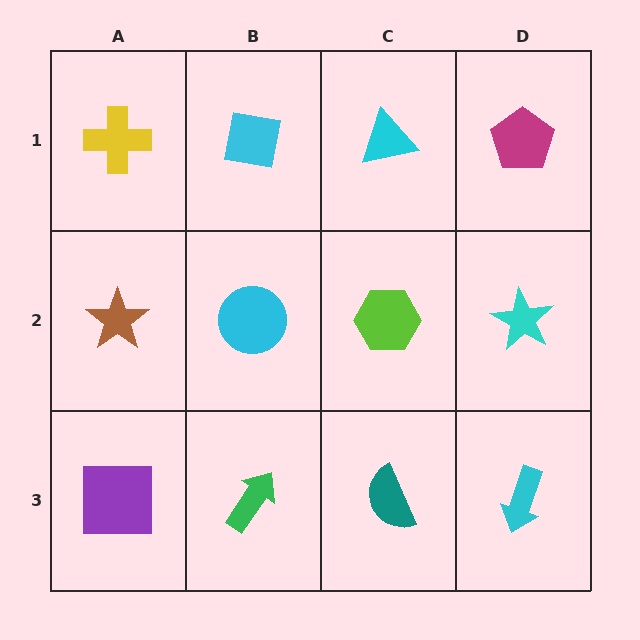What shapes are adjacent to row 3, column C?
A lime hexagon (row 2, column C), a green arrow (row 3, column B), a cyan arrow (row 3, column D).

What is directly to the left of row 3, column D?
A teal semicircle.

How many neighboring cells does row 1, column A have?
2.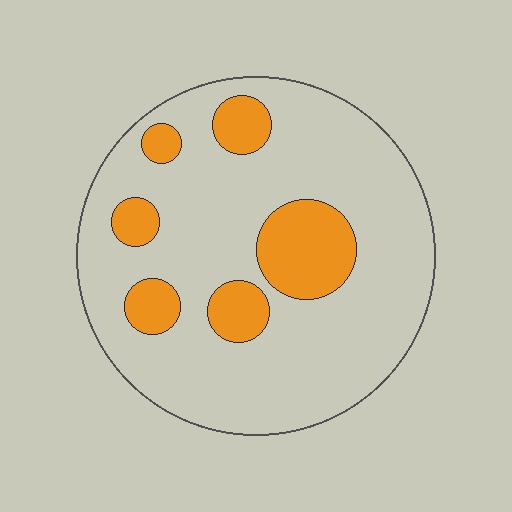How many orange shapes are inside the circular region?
6.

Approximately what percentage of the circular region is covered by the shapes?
Approximately 20%.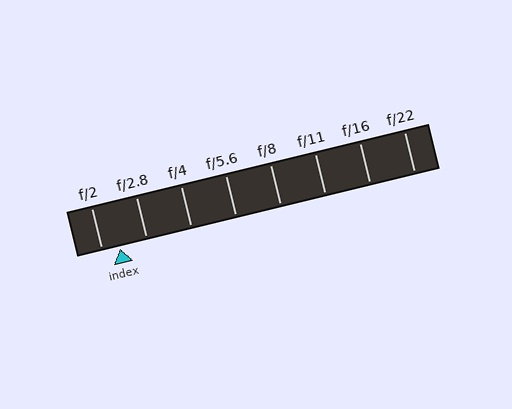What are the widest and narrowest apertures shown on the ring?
The widest aperture shown is f/2 and the narrowest is f/22.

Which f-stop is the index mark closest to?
The index mark is closest to f/2.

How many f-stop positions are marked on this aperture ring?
There are 8 f-stop positions marked.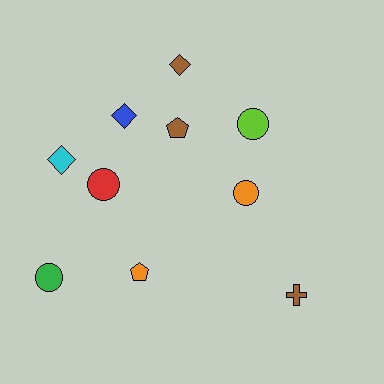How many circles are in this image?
There are 4 circles.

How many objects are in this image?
There are 10 objects.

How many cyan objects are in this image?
There is 1 cyan object.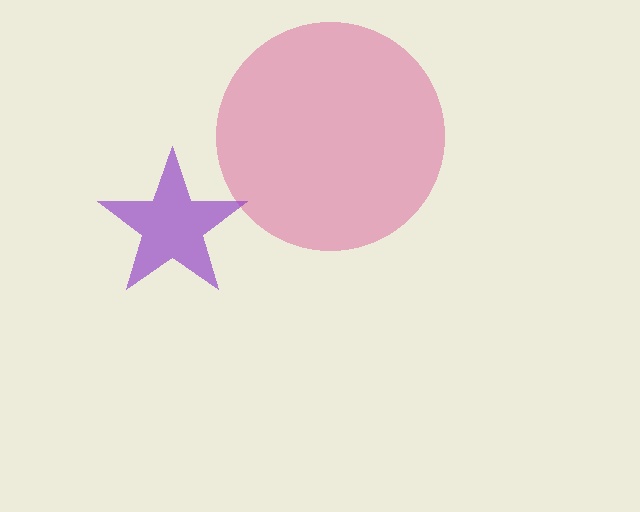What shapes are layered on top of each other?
The layered shapes are: a pink circle, a purple star.